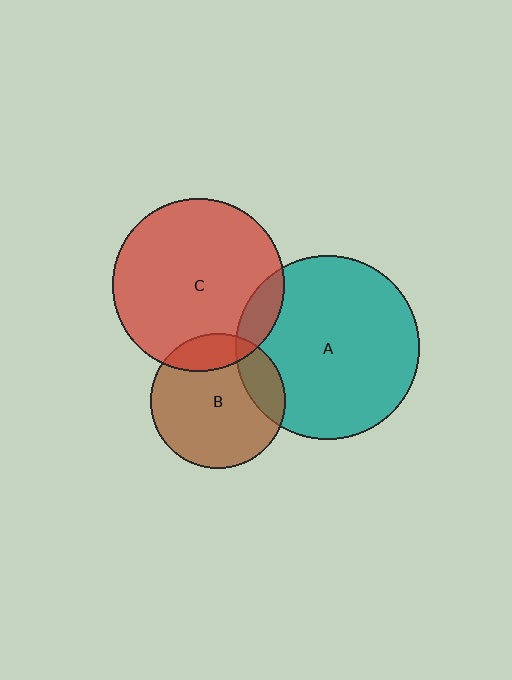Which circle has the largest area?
Circle A (teal).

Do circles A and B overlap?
Yes.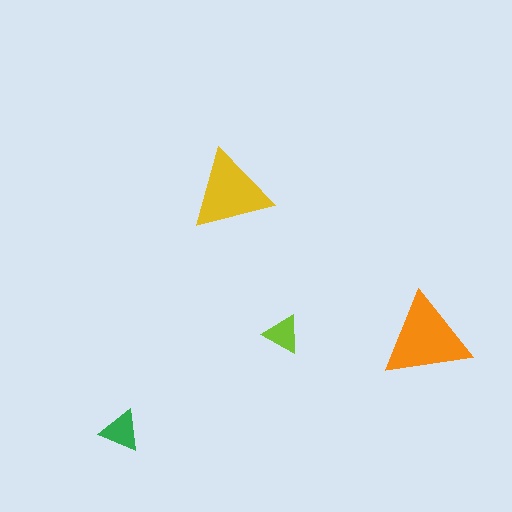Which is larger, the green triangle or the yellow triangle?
The yellow one.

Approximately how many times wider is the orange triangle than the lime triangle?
About 2.5 times wider.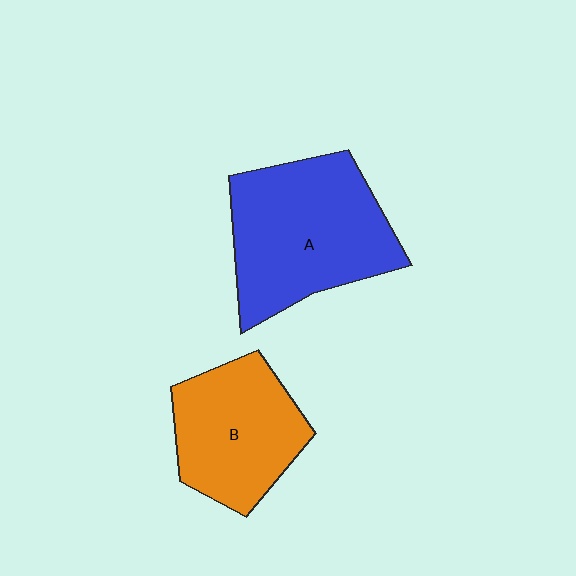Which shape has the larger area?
Shape A (blue).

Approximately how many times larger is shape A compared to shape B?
Approximately 1.3 times.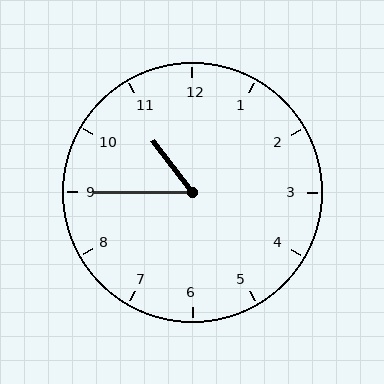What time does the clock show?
10:45.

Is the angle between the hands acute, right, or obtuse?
It is acute.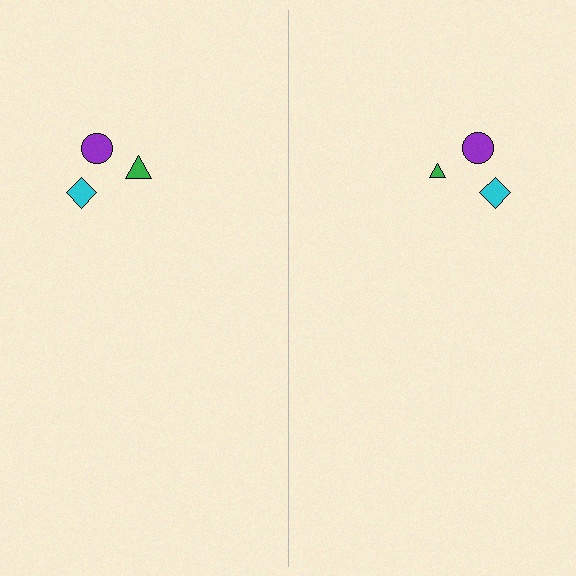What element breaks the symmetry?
The green triangle on the right side has a different size than its mirror counterpart.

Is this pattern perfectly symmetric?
No, the pattern is not perfectly symmetric. The green triangle on the right side has a different size than its mirror counterpart.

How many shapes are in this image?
There are 6 shapes in this image.